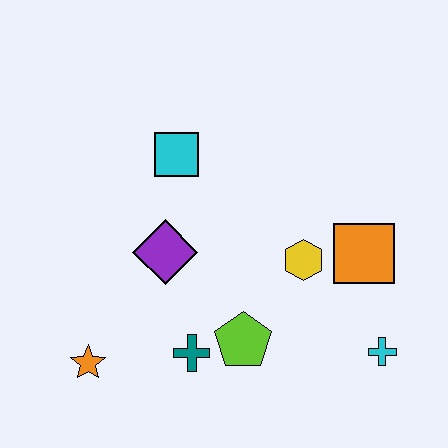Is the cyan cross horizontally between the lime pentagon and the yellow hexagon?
No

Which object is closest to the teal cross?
The lime pentagon is closest to the teal cross.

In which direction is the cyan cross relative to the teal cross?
The cyan cross is to the right of the teal cross.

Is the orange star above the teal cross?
No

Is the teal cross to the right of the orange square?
No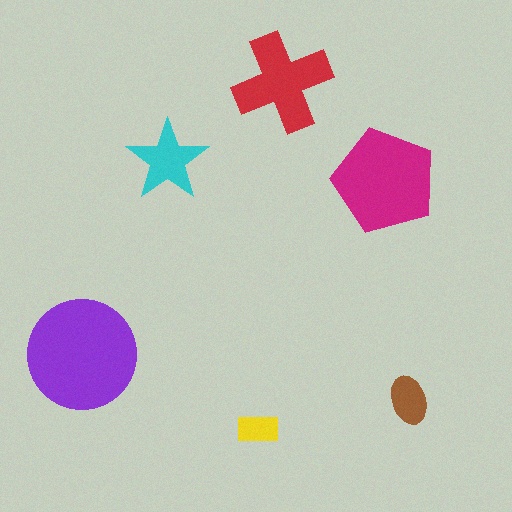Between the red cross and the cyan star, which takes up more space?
The red cross.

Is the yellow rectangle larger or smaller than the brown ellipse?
Smaller.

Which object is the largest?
The purple circle.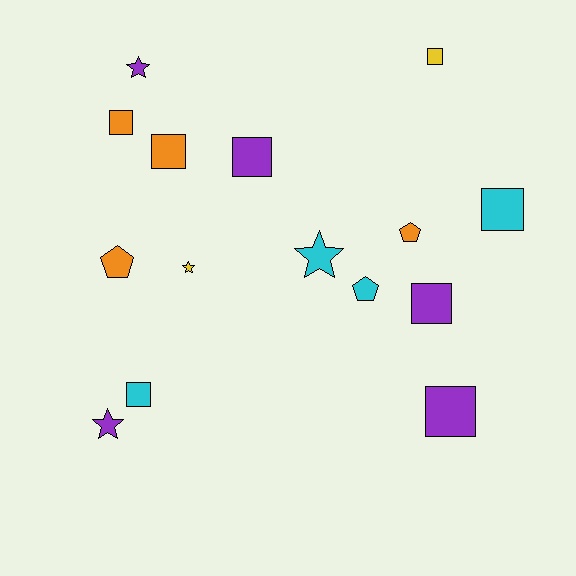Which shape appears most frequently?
Square, with 8 objects.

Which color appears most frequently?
Purple, with 5 objects.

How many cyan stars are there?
There is 1 cyan star.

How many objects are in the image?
There are 15 objects.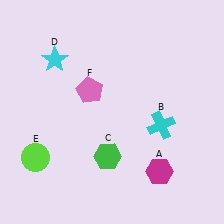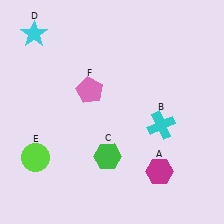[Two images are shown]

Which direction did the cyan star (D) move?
The cyan star (D) moved up.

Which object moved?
The cyan star (D) moved up.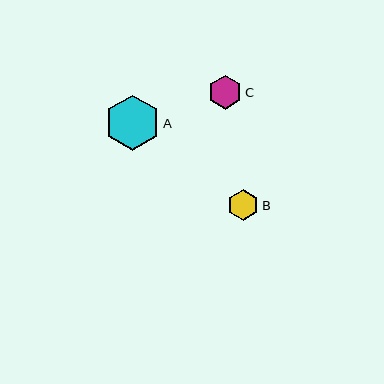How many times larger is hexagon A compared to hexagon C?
Hexagon A is approximately 1.6 times the size of hexagon C.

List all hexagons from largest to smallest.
From largest to smallest: A, C, B.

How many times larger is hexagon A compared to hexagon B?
Hexagon A is approximately 1.8 times the size of hexagon B.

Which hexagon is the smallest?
Hexagon B is the smallest with a size of approximately 31 pixels.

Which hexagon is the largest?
Hexagon A is the largest with a size of approximately 55 pixels.